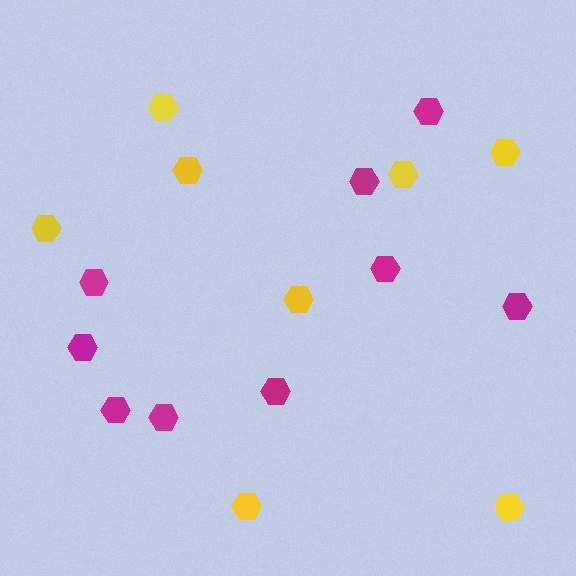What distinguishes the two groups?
There are 2 groups: one group of yellow hexagons (8) and one group of magenta hexagons (9).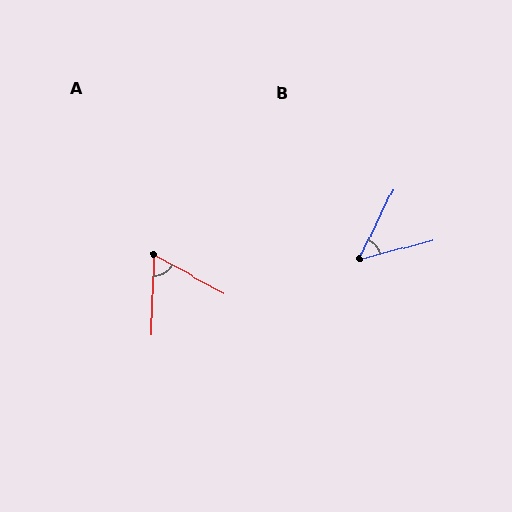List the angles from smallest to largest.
B (49°), A (63°).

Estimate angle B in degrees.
Approximately 49 degrees.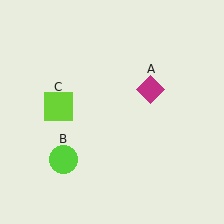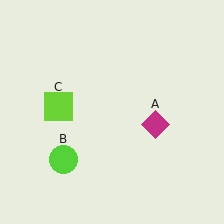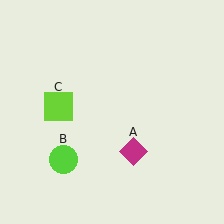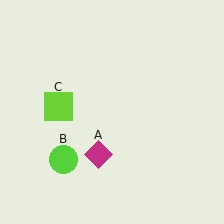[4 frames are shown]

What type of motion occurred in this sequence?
The magenta diamond (object A) rotated clockwise around the center of the scene.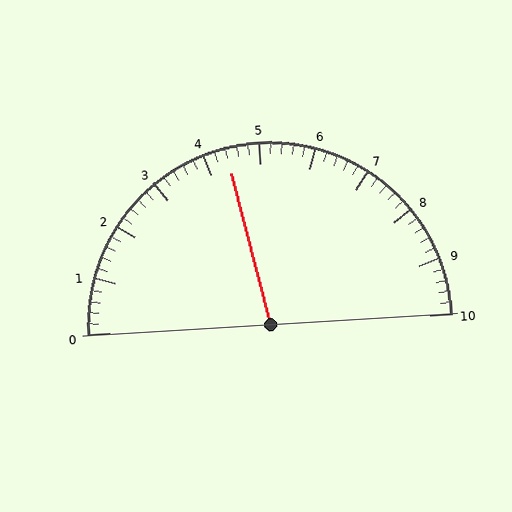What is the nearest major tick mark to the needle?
The nearest major tick mark is 4.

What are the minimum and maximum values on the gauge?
The gauge ranges from 0 to 10.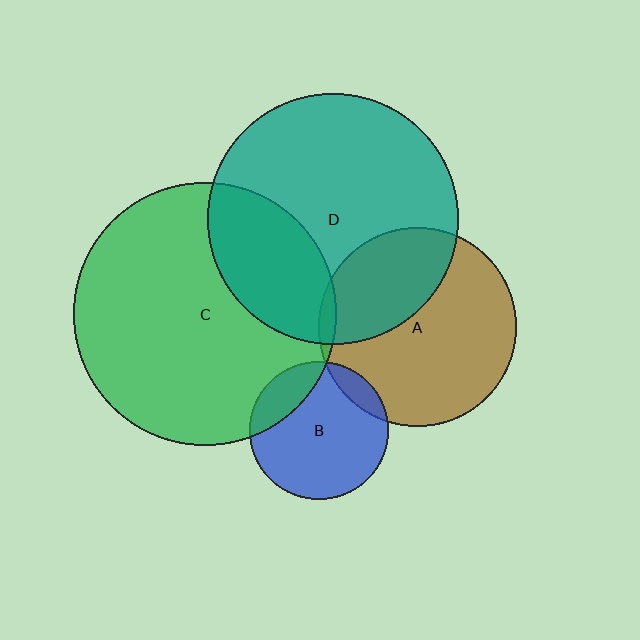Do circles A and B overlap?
Yes.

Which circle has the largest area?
Circle C (green).